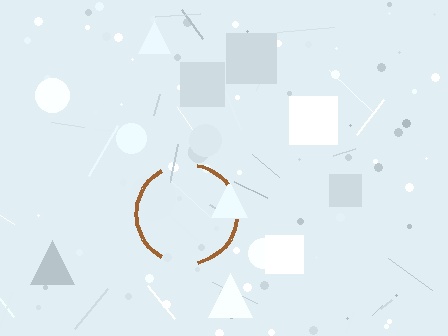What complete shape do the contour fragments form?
The contour fragments form a circle.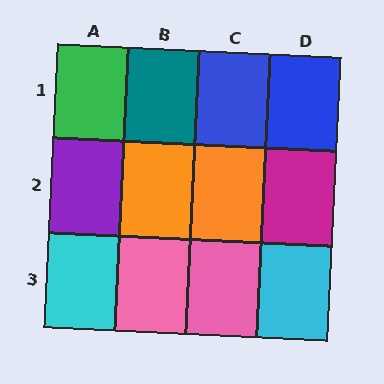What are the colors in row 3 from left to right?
Cyan, pink, pink, cyan.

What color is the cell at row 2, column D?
Magenta.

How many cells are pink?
2 cells are pink.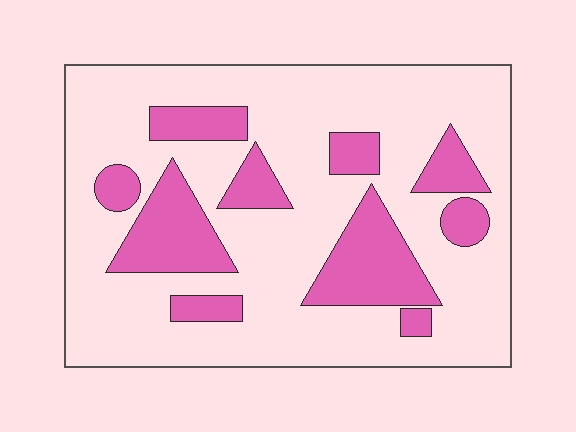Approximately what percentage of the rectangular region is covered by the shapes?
Approximately 25%.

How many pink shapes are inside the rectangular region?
10.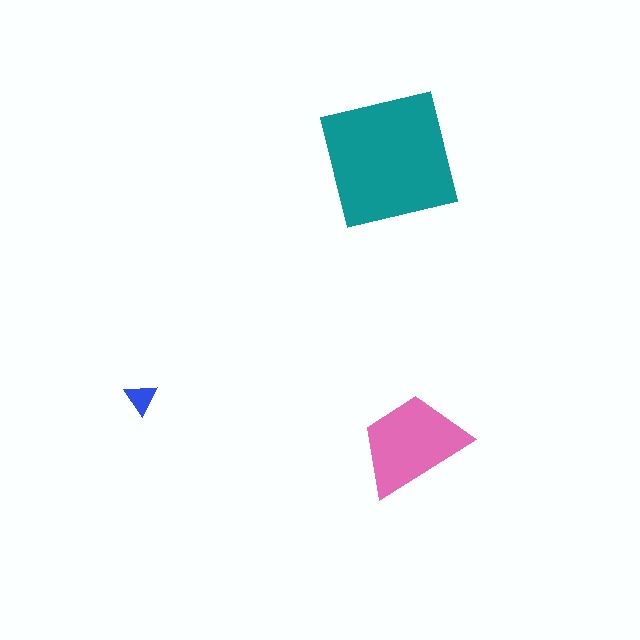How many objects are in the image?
There are 3 objects in the image.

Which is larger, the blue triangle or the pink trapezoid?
The pink trapezoid.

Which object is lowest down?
The pink trapezoid is bottommost.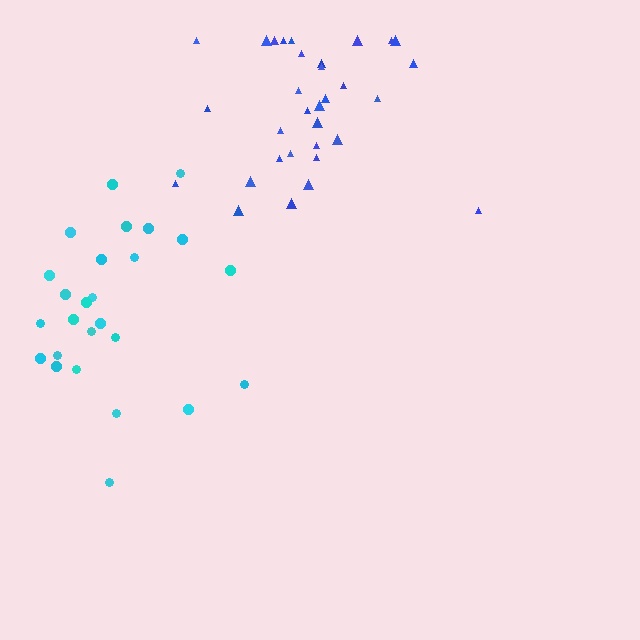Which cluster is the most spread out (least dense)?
Cyan.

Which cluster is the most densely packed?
Blue.